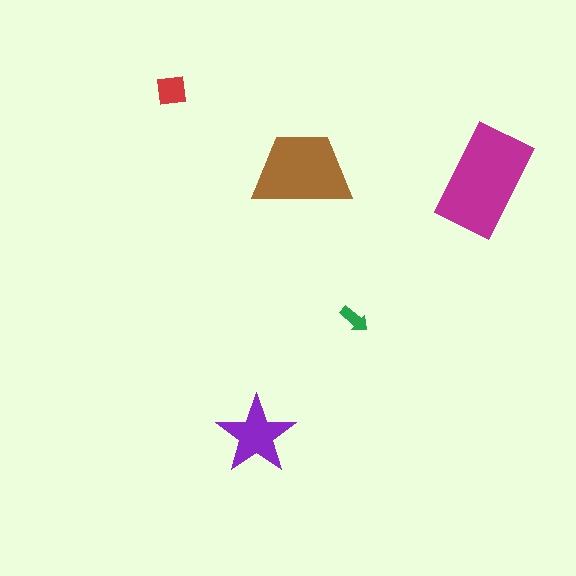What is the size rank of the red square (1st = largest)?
4th.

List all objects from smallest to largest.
The green arrow, the red square, the purple star, the brown trapezoid, the magenta rectangle.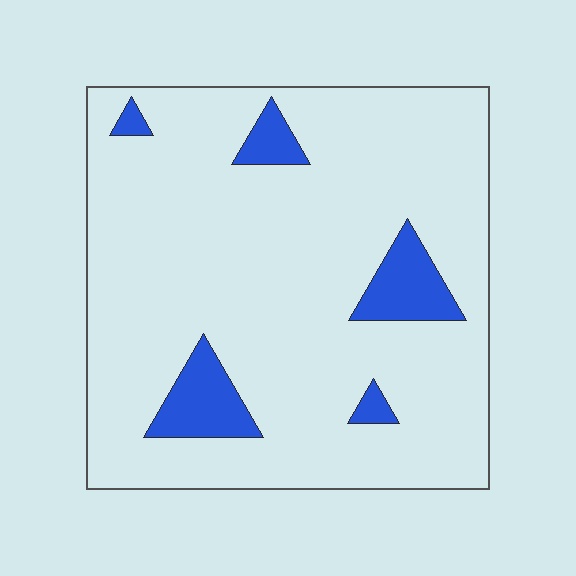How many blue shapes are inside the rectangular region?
5.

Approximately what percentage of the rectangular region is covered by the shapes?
Approximately 10%.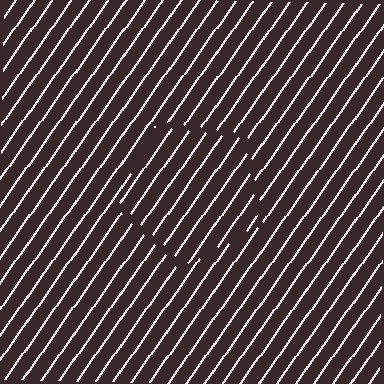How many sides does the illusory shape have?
5 sides — the line-ends trace a pentagon.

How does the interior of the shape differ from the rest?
The interior of the shape contains the same grating, shifted by half a period — the contour is defined by the phase discontinuity where line-ends from the inner and outer gratings abut.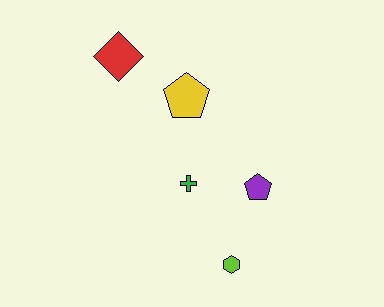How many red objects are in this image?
There is 1 red object.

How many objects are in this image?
There are 5 objects.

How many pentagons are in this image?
There are 2 pentagons.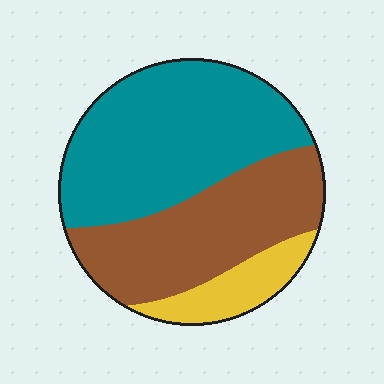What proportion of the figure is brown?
Brown takes up about three eighths (3/8) of the figure.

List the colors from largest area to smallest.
From largest to smallest: teal, brown, yellow.